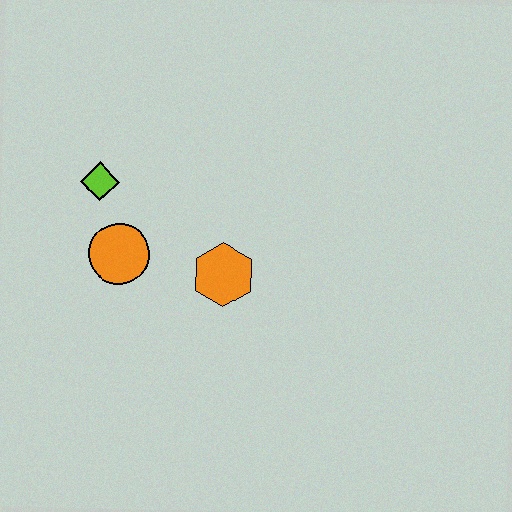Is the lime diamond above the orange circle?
Yes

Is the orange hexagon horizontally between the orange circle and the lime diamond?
No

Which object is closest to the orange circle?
The lime diamond is closest to the orange circle.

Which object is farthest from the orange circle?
The orange hexagon is farthest from the orange circle.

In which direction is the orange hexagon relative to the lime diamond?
The orange hexagon is to the right of the lime diamond.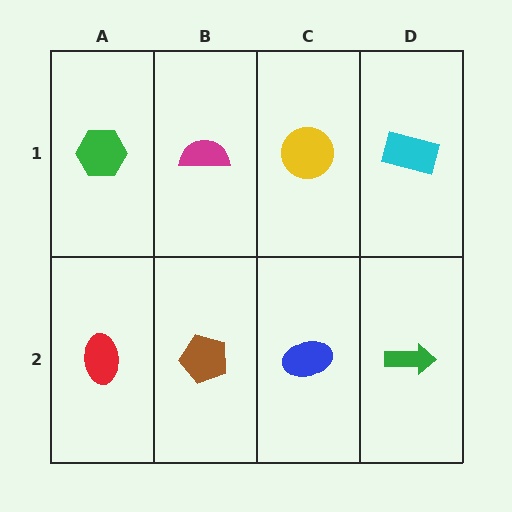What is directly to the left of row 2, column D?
A blue ellipse.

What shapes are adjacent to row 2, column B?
A magenta semicircle (row 1, column B), a red ellipse (row 2, column A), a blue ellipse (row 2, column C).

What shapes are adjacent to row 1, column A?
A red ellipse (row 2, column A), a magenta semicircle (row 1, column B).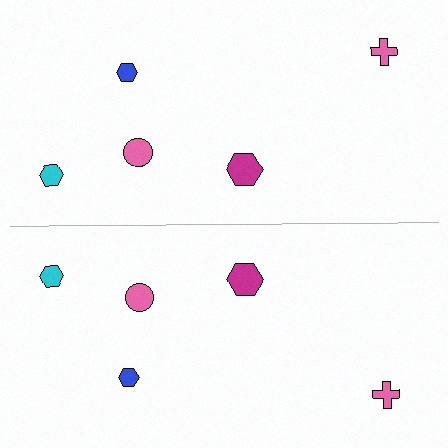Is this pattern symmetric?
Yes, this pattern has bilateral (reflection) symmetry.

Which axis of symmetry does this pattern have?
The pattern has a horizontal axis of symmetry running through the center of the image.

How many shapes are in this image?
There are 10 shapes in this image.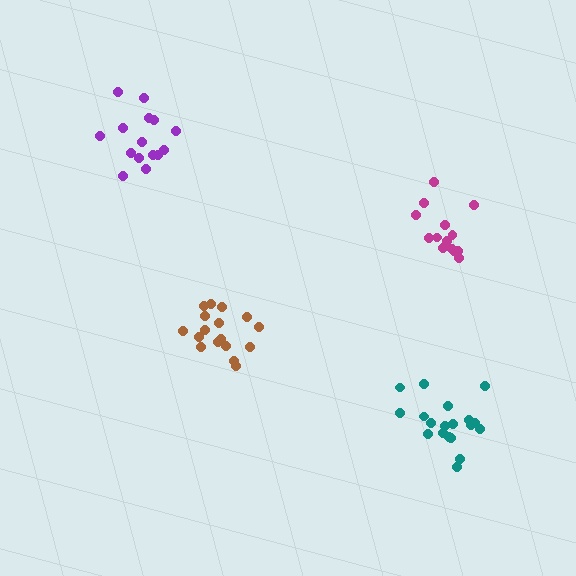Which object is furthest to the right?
The magenta cluster is rightmost.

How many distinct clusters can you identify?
There are 4 distinct clusters.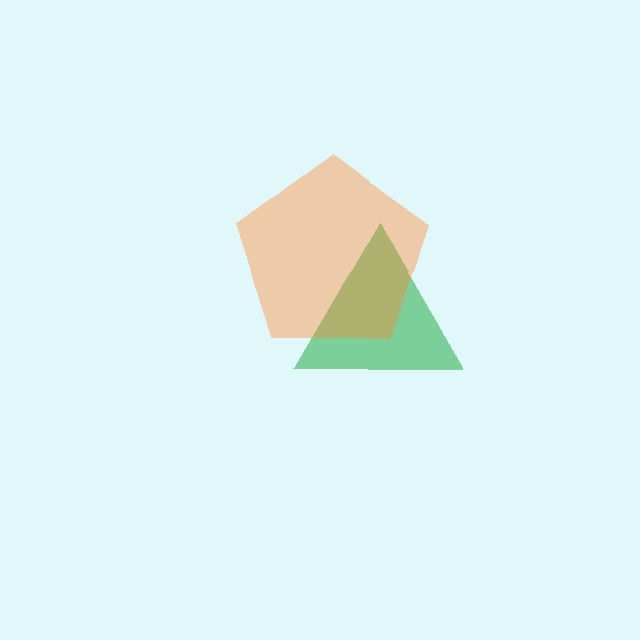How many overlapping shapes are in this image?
There are 2 overlapping shapes in the image.